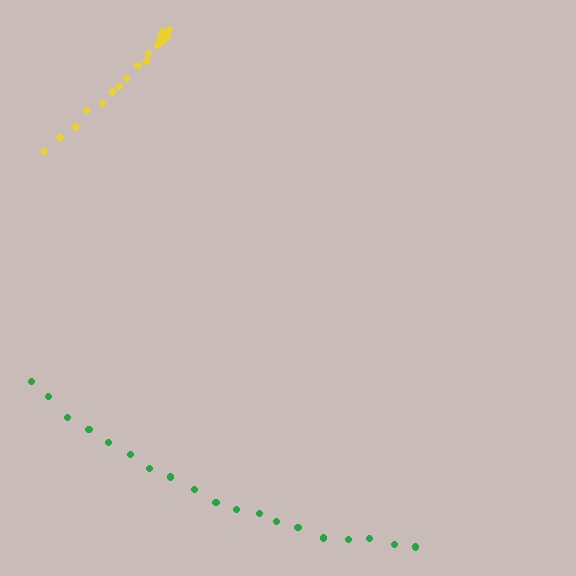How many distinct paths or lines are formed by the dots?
There are 2 distinct paths.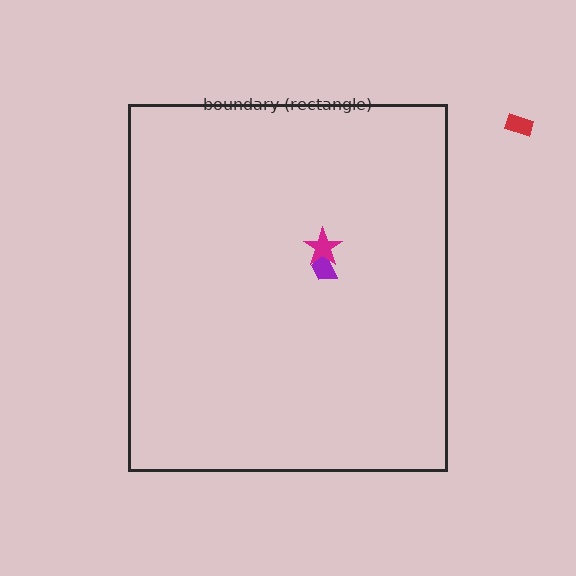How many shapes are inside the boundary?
2 inside, 1 outside.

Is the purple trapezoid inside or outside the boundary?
Inside.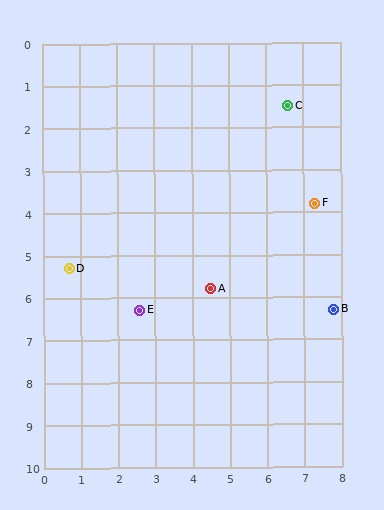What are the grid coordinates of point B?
Point B is at approximately (7.8, 6.3).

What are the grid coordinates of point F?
Point F is at approximately (7.3, 3.8).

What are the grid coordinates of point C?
Point C is at approximately (6.6, 1.5).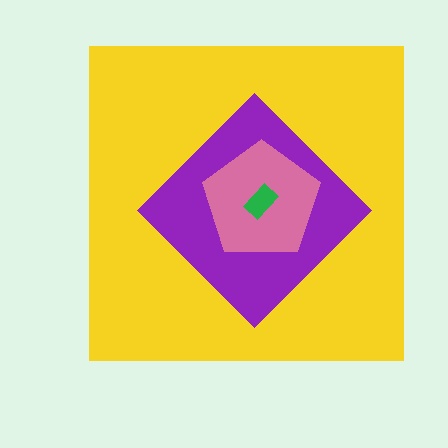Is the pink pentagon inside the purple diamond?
Yes.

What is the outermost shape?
The yellow square.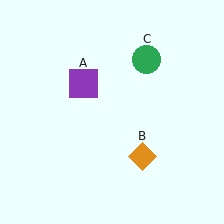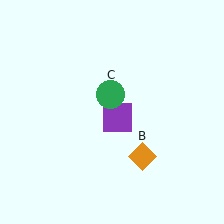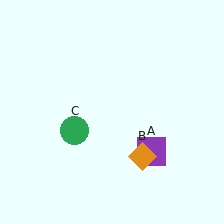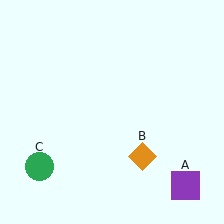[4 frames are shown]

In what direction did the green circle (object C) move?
The green circle (object C) moved down and to the left.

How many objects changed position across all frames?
2 objects changed position: purple square (object A), green circle (object C).